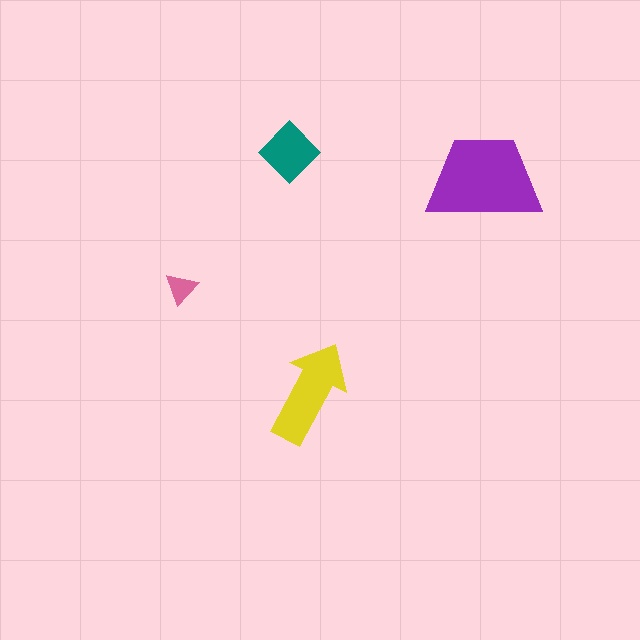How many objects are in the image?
There are 4 objects in the image.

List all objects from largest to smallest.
The purple trapezoid, the yellow arrow, the teal diamond, the pink triangle.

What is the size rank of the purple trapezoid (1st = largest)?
1st.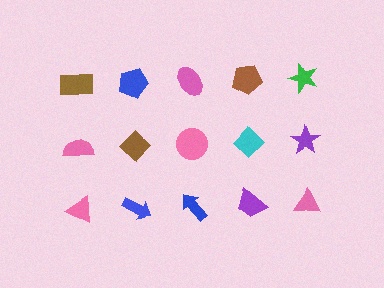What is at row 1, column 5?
A green star.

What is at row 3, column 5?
A pink triangle.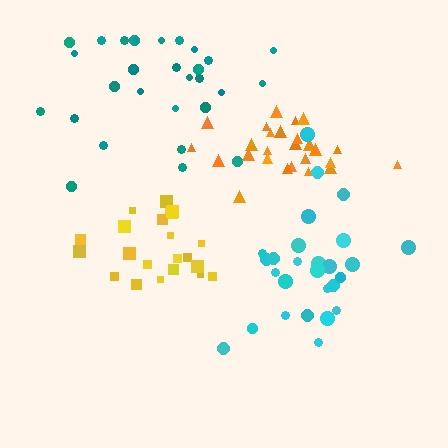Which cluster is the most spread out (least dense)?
Teal.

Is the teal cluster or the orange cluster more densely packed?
Orange.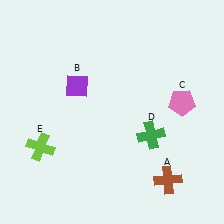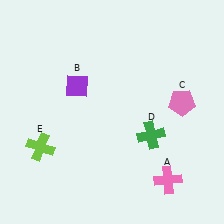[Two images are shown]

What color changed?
The cross (A) changed from brown in Image 1 to pink in Image 2.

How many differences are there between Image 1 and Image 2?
There is 1 difference between the two images.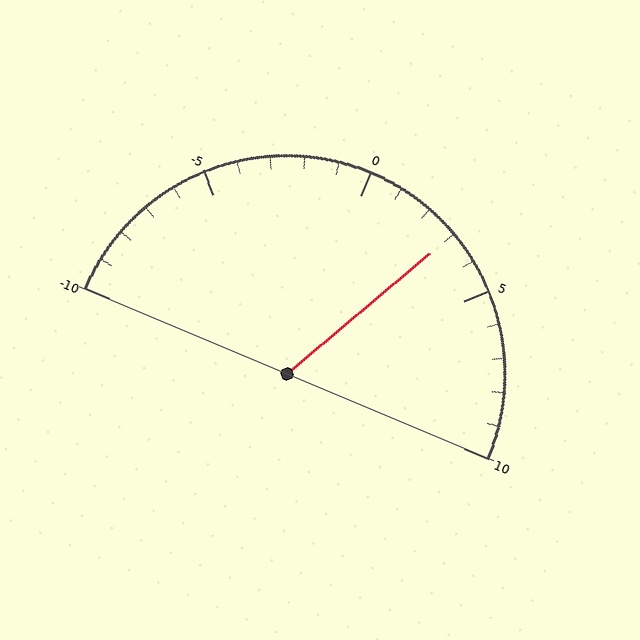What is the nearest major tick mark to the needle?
The nearest major tick mark is 5.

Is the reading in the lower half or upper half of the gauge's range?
The reading is in the upper half of the range (-10 to 10).